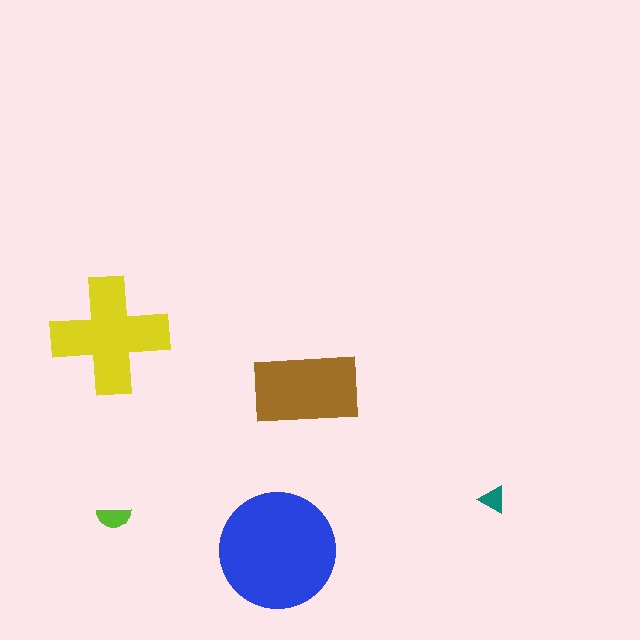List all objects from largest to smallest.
The blue circle, the yellow cross, the brown rectangle, the lime semicircle, the teal triangle.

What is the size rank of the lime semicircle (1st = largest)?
4th.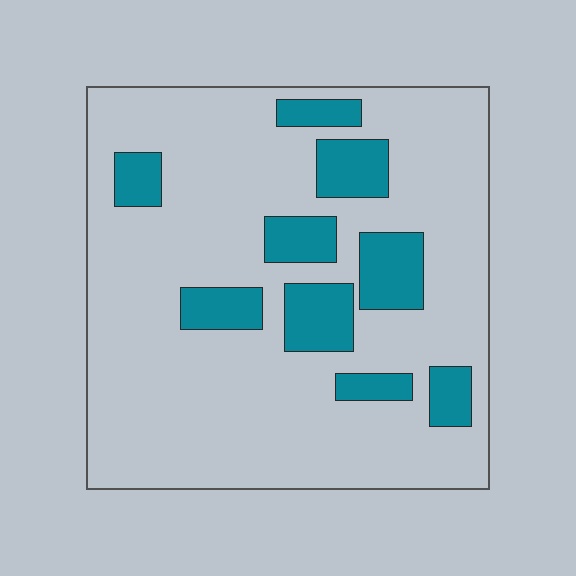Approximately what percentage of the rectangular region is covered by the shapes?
Approximately 20%.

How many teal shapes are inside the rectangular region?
9.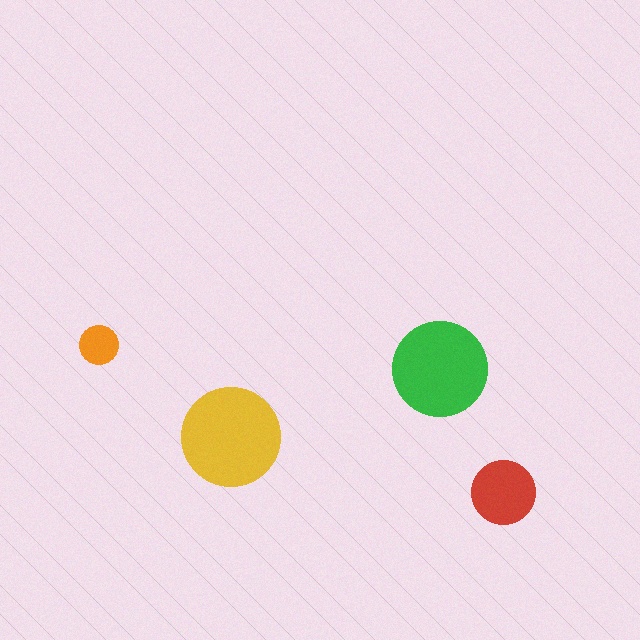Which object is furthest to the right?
The red circle is rightmost.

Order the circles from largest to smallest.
the yellow one, the green one, the red one, the orange one.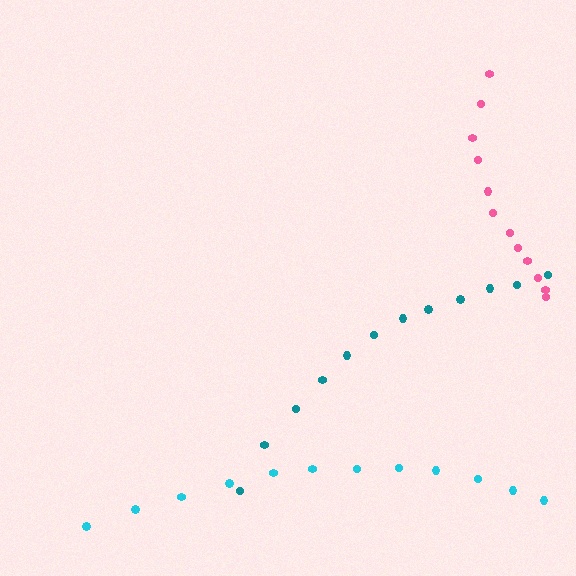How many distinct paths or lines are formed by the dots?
There are 3 distinct paths.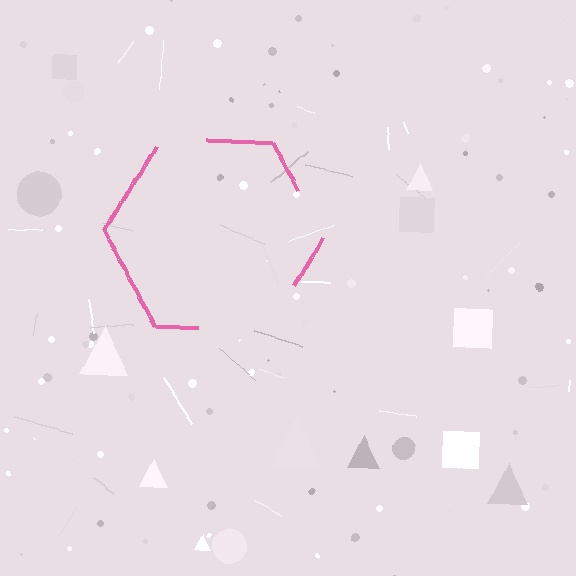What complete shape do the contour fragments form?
The contour fragments form a hexagon.